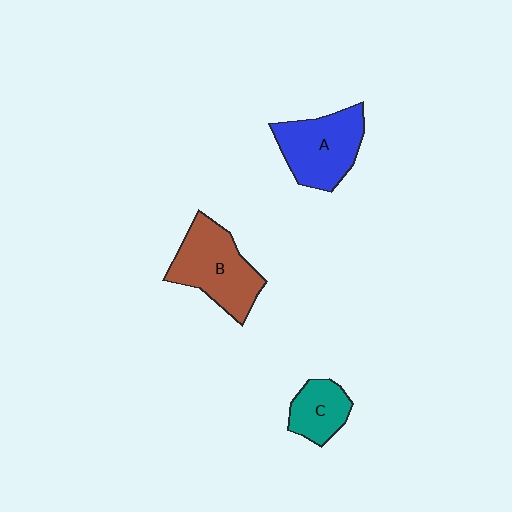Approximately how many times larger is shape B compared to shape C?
Approximately 1.8 times.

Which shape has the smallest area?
Shape C (teal).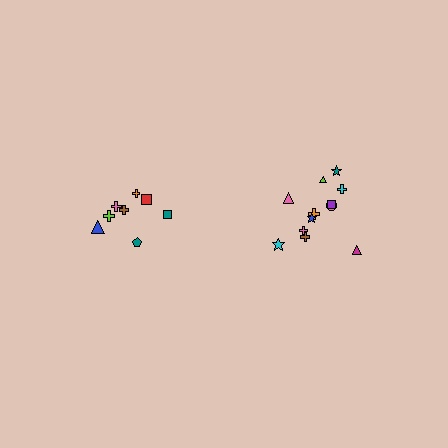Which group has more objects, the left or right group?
The right group.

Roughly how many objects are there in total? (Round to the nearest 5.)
Roughly 20 objects in total.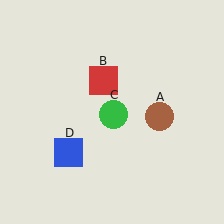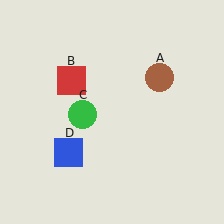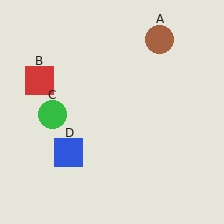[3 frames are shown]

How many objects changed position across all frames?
3 objects changed position: brown circle (object A), red square (object B), green circle (object C).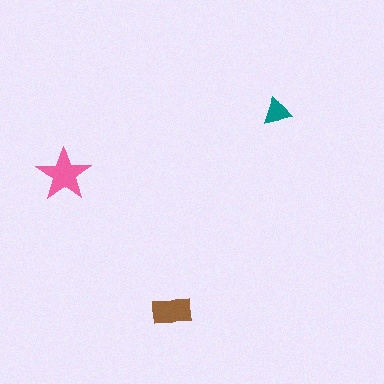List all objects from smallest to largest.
The teal triangle, the brown rectangle, the pink star.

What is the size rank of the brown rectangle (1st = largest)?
2nd.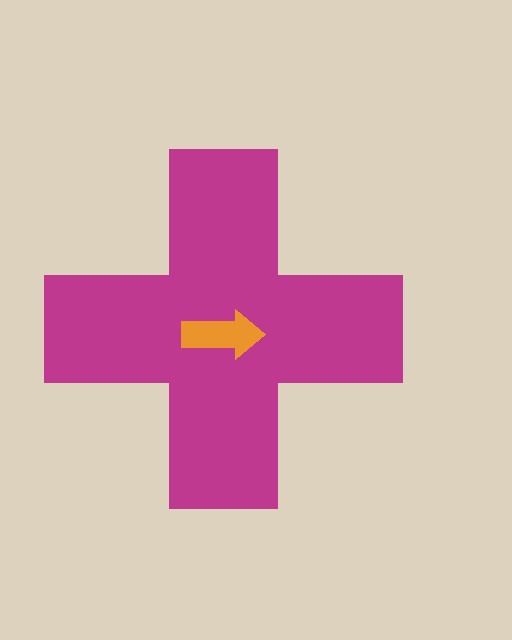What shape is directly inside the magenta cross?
The orange arrow.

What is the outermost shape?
The magenta cross.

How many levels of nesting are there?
2.